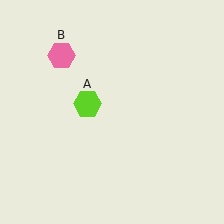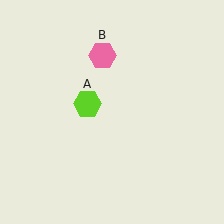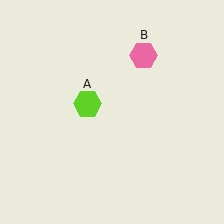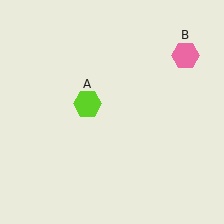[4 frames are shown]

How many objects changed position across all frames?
1 object changed position: pink hexagon (object B).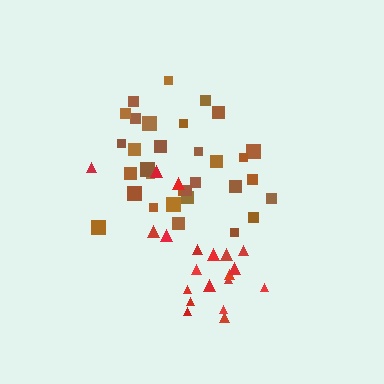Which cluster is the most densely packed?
Brown.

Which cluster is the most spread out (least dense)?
Red.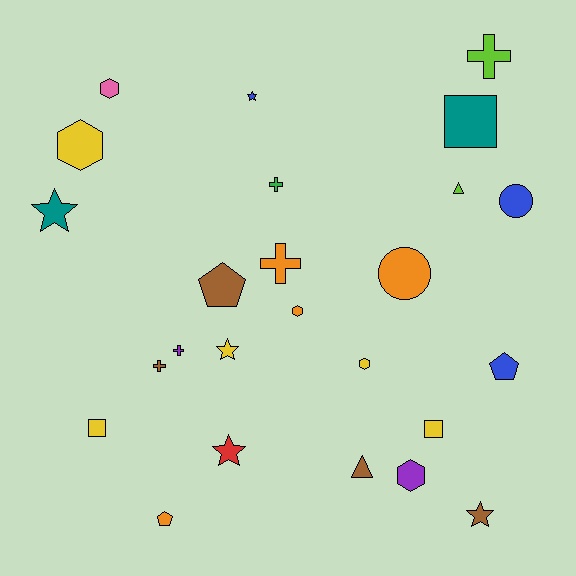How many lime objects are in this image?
There are 2 lime objects.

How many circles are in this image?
There are 2 circles.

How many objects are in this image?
There are 25 objects.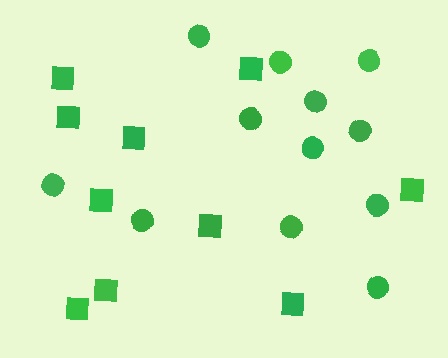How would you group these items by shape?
There are 2 groups: one group of circles (12) and one group of squares (10).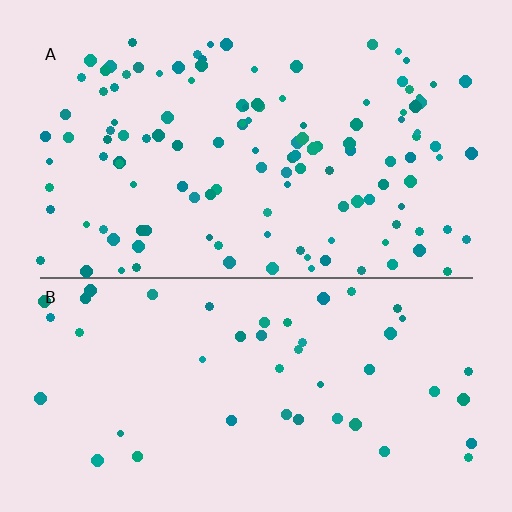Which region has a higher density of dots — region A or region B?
A (the top).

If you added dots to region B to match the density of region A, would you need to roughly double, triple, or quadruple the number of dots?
Approximately triple.